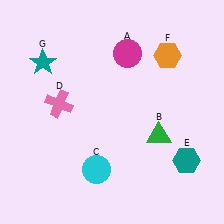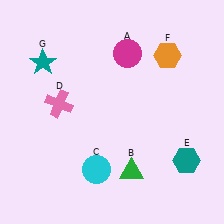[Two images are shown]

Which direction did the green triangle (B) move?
The green triangle (B) moved down.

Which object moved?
The green triangle (B) moved down.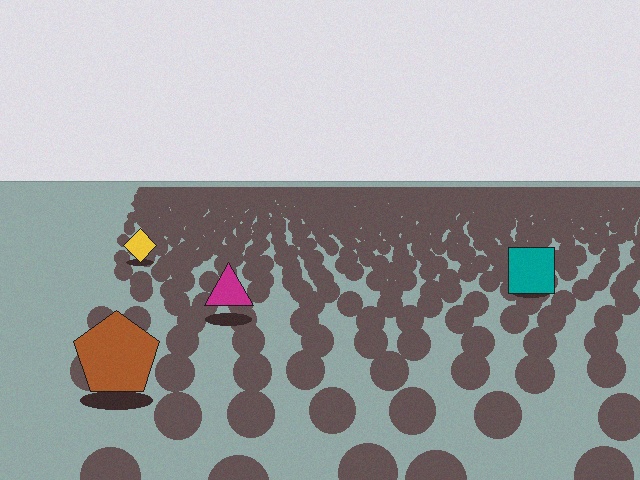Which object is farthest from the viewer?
The yellow diamond is farthest from the viewer. It appears smaller and the ground texture around it is denser.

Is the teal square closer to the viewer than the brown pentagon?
No. The brown pentagon is closer — you can tell from the texture gradient: the ground texture is coarser near it.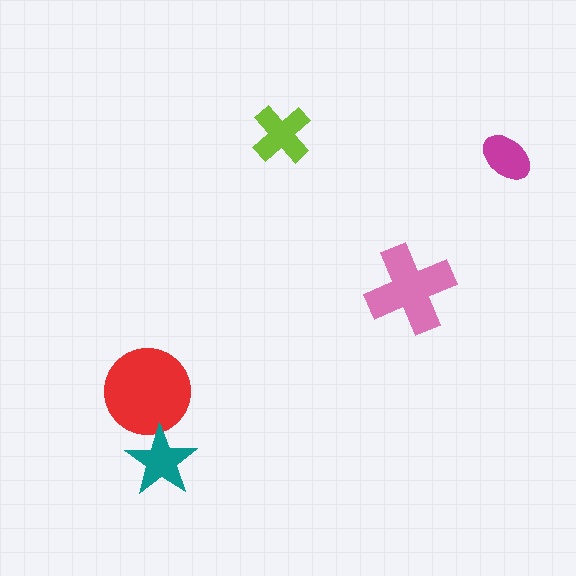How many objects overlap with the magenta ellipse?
0 objects overlap with the magenta ellipse.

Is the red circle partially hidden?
Yes, it is partially covered by another shape.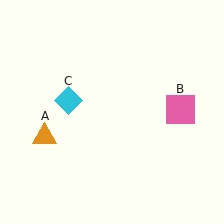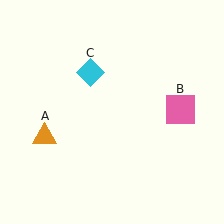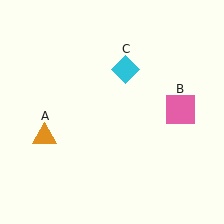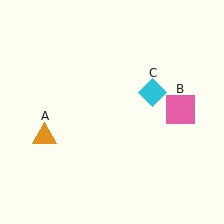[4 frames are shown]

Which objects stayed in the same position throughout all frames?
Orange triangle (object A) and pink square (object B) remained stationary.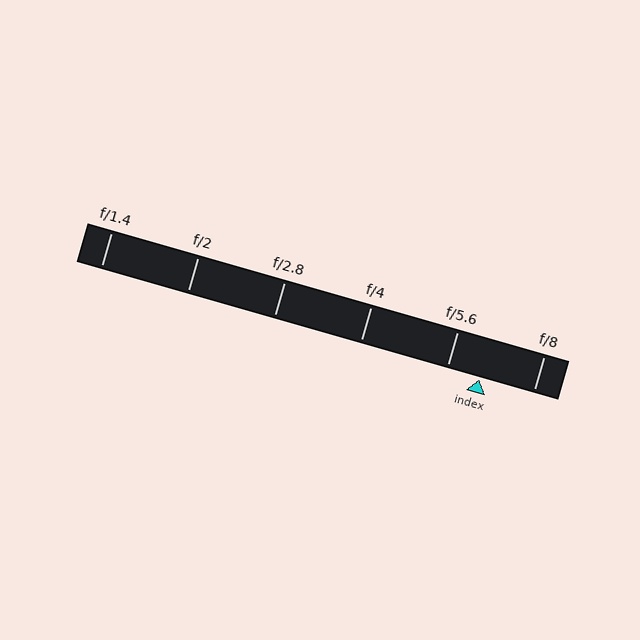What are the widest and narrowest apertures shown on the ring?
The widest aperture shown is f/1.4 and the narrowest is f/8.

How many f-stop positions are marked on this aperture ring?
There are 6 f-stop positions marked.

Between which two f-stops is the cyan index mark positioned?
The index mark is between f/5.6 and f/8.